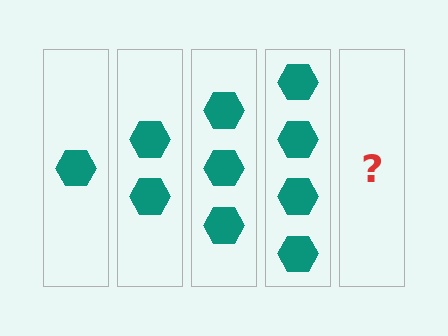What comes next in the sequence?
The next element should be 5 hexagons.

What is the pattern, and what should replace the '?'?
The pattern is that each step adds one more hexagon. The '?' should be 5 hexagons.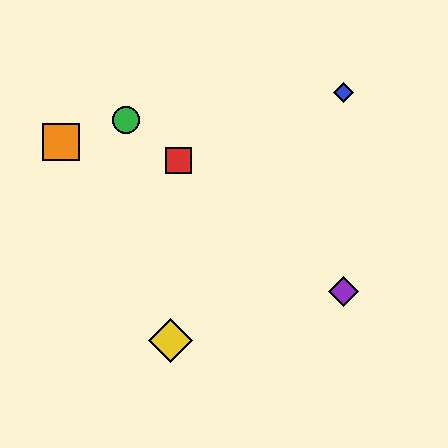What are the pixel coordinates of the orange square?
The orange square is at (61, 142).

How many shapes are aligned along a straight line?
3 shapes (the red square, the green circle, the purple diamond) are aligned along a straight line.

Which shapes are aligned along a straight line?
The red square, the green circle, the purple diamond are aligned along a straight line.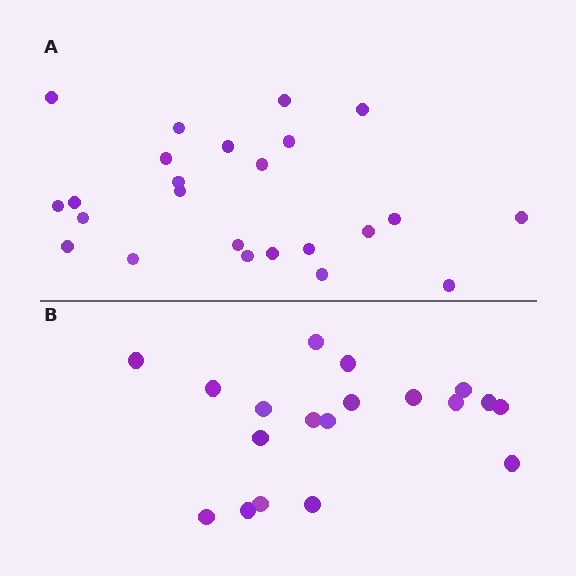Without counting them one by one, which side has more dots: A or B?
Region A (the top region) has more dots.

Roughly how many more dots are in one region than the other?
Region A has about 5 more dots than region B.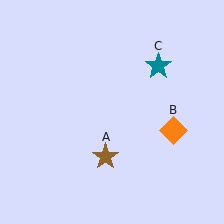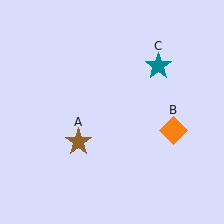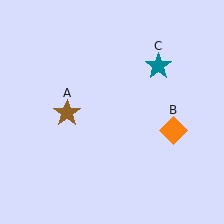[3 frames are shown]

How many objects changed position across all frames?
1 object changed position: brown star (object A).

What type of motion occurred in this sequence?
The brown star (object A) rotated clockwise around the center of the scene.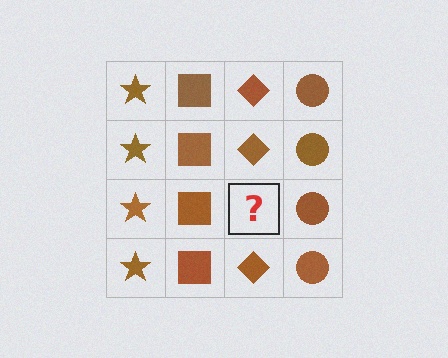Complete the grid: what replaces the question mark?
The question mark should be replaced with a brown diamond.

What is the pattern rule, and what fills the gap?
The rule is that each column has a consistent shape. The gap should be filled with a brown diamond.